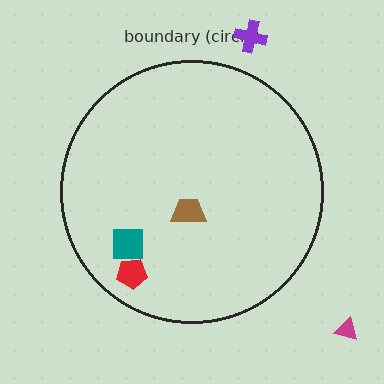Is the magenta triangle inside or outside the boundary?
Outside.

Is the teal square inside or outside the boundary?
Inside.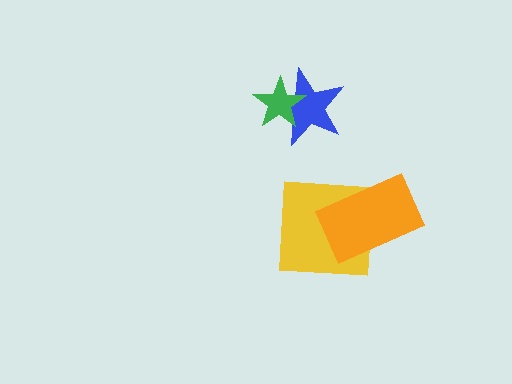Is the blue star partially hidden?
Yes, it is partially covered by another shape.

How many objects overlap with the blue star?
1 object overlaps with the blue star.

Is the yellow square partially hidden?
Yes, it is partially covered by another shape.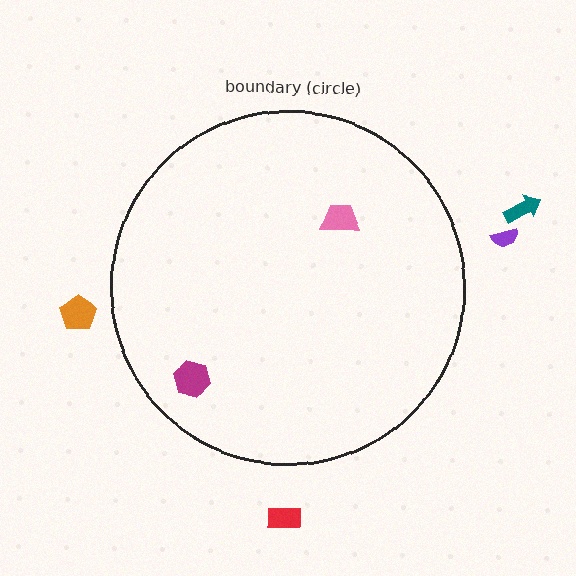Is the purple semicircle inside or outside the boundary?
Outside.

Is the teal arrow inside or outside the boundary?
Outside.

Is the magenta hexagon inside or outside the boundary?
Inside.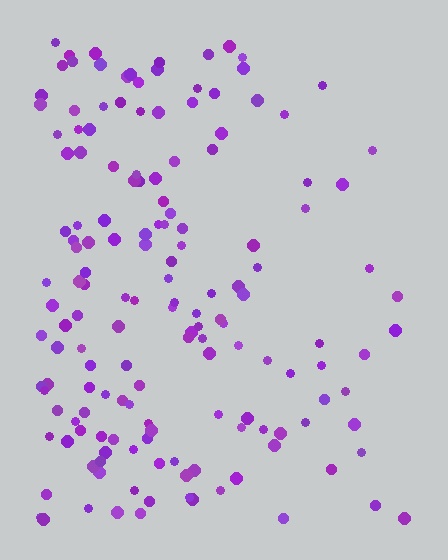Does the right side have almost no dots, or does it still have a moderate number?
Still a moderate number, just noticeably fewer than the left.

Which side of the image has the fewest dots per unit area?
The right.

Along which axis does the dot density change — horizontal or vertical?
Horizontal.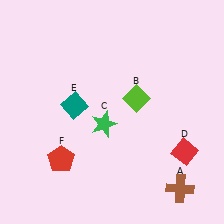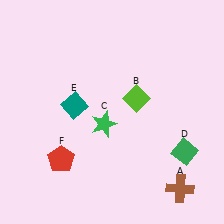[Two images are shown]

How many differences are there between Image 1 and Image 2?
There is 1 difference between the two images.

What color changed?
The diamond (D) changed from red in Image 1 to green in Image 2.